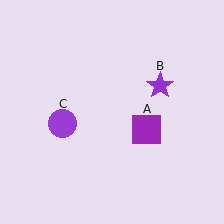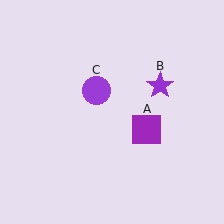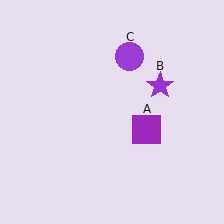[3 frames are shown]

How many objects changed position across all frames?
1 object changed position: purple circle (object C).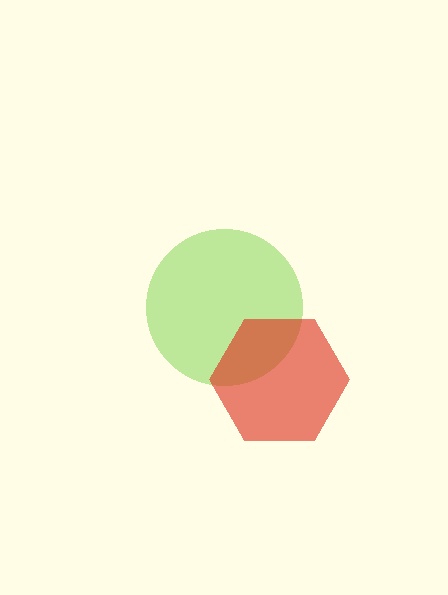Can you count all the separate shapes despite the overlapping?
Yes, there are 2 separate shapes.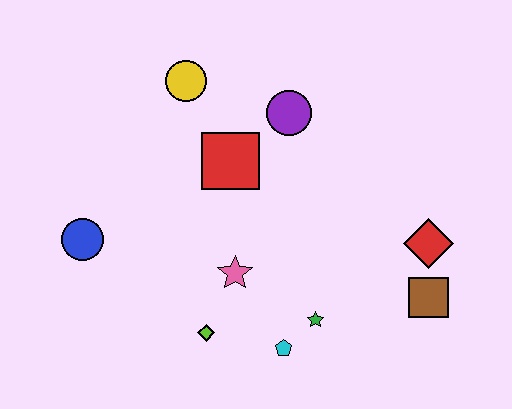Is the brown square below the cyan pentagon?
No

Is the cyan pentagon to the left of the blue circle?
No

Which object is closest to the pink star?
The lime diamond is closest to the pink star.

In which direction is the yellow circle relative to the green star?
The yellow circle is above the green star.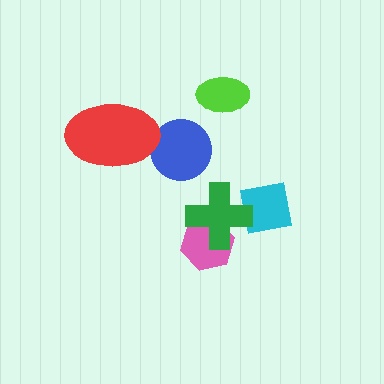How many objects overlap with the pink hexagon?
1 object overlaps with the pink hexagon.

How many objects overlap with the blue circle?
1 object overlaps with the blue circle.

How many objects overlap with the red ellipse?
1 object overlaps with the red ellipse.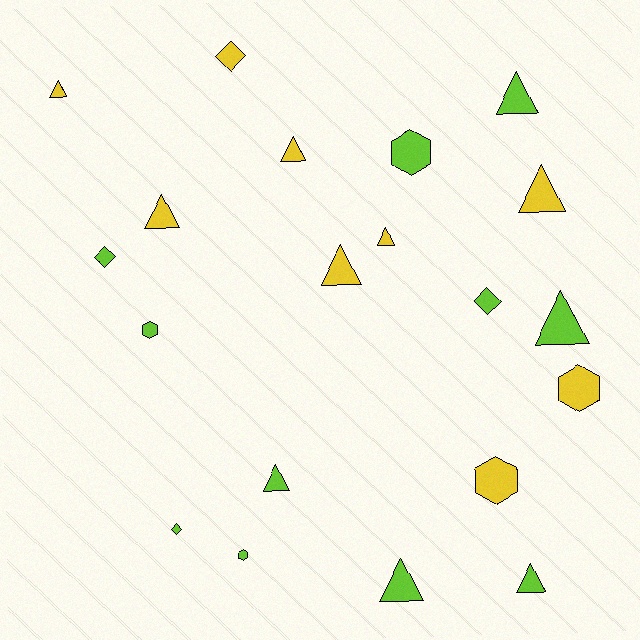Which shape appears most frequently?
Triangle, with 11 objects.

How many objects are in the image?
There are 20 objects.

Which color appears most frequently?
Lime, with 11 objects.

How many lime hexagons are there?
There are 3 lime hexagons.